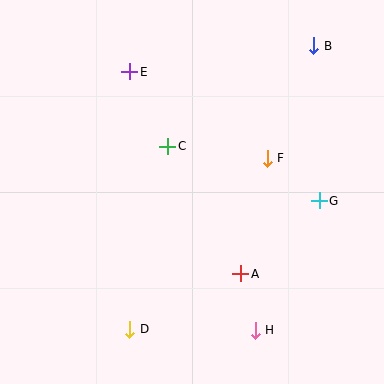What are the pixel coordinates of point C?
Point C is at (168, 146).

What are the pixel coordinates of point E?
Point E is at (130, 72).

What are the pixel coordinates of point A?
Point A is at (241, 274).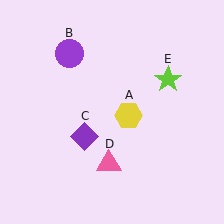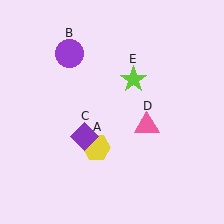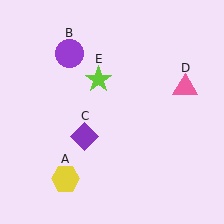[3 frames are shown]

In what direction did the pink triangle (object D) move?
The pink triangle (object D) moved up and to the right.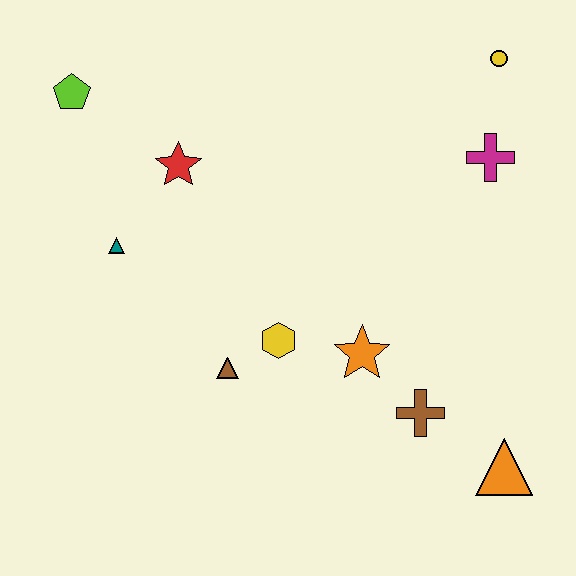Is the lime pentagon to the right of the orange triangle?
No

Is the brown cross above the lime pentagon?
No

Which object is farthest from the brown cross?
The lime pentagon is farthest from the brown cross.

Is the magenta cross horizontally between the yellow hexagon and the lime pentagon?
No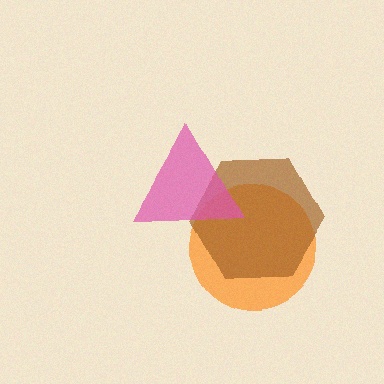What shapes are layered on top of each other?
The layered shapes are: an orange circle, a brown hexagon, a pink triangle.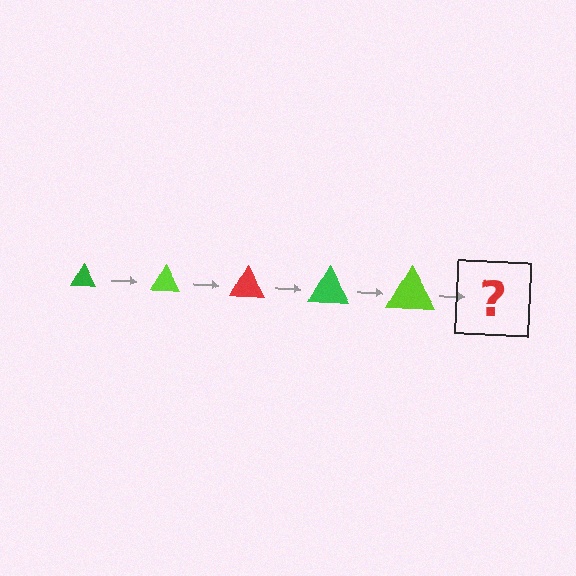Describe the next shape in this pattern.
It should be a red triangle, larger than the previous one.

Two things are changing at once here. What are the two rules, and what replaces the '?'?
The two rules are that the triangle grows larger each step and the color cycles through green, lime, and red. The '?' should be a red triangle, larger than the previous one.